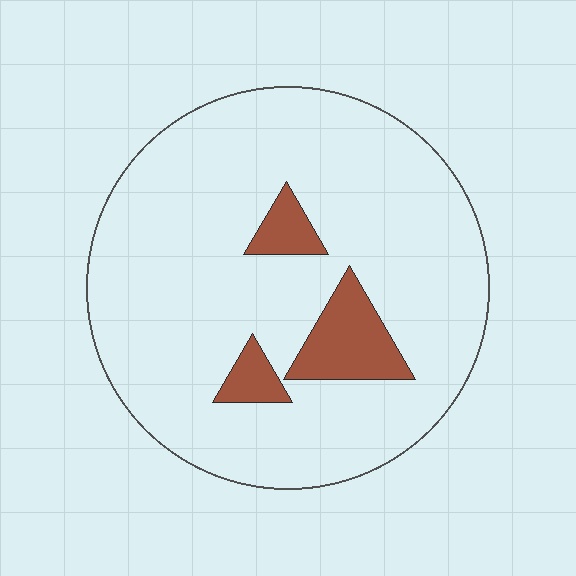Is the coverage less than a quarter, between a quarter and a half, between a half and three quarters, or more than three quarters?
Less than a quarter.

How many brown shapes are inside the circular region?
3.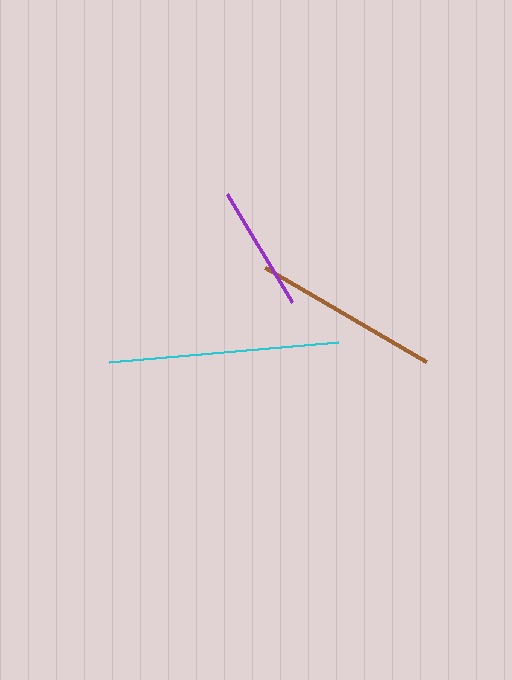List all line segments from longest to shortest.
From longest to shortest: cyan, brown, purple.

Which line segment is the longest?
The cyan line is the longest at approximately 231 pixels.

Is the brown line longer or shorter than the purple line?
The brown line is longer than the purple line.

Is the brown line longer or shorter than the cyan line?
The cyan line is longer than the brown line.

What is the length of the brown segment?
The brown segment is approximately 186 pixels long.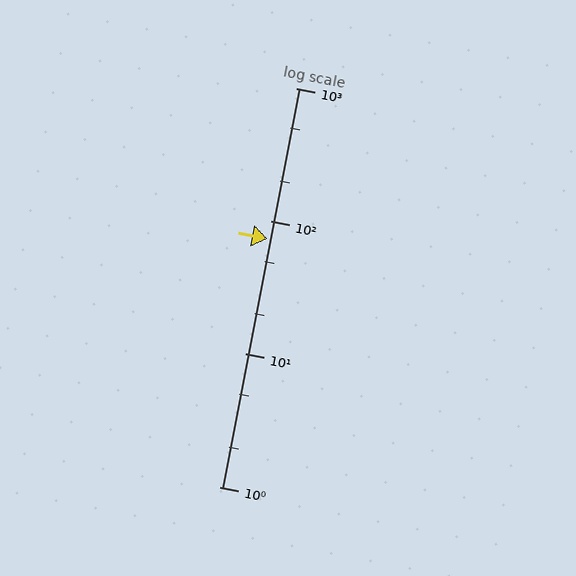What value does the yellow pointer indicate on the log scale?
The pointer indicates approximately 74.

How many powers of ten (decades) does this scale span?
The scale spans 3 decades, from 1 to 1000.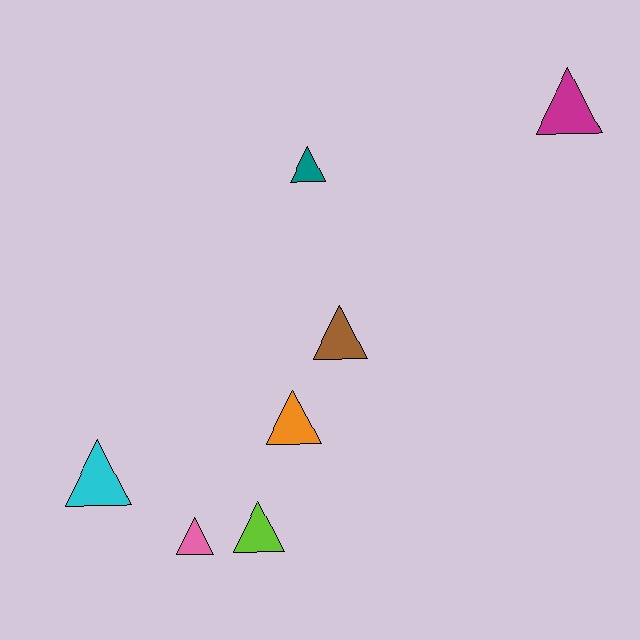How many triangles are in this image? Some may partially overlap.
There are 7 triangles.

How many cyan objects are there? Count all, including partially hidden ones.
There is 1 cyan object.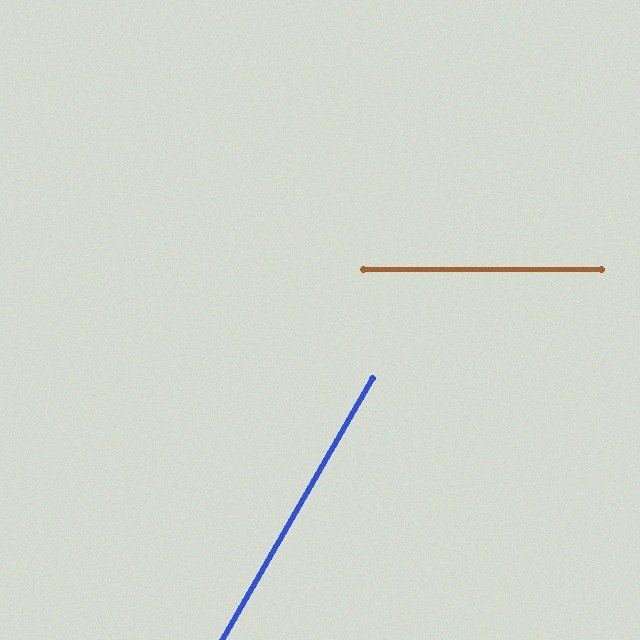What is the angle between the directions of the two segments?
Approximately 60 degrees.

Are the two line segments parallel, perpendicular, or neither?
Neither parallel nor perpendicular — they differ by about 60°.